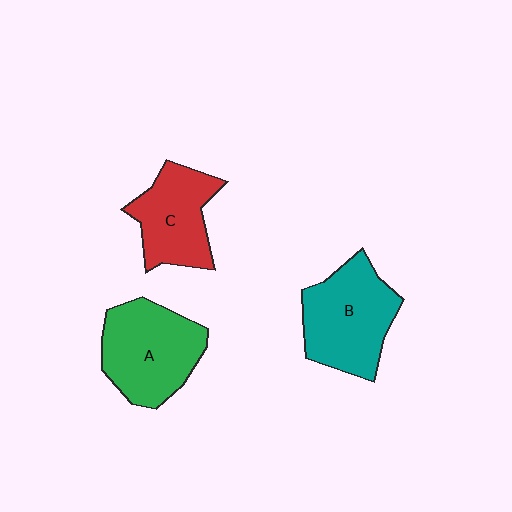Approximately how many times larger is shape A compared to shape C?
Approximately 1.2 times.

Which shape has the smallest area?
Shape C (red).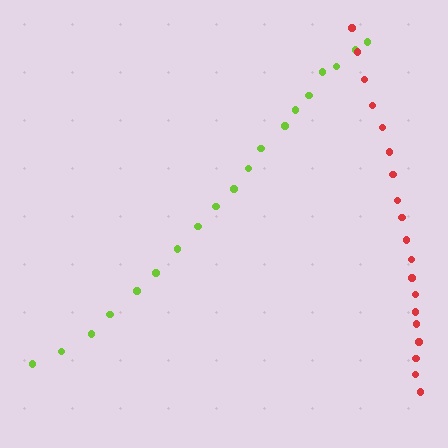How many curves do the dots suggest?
There are 2 distinct paths.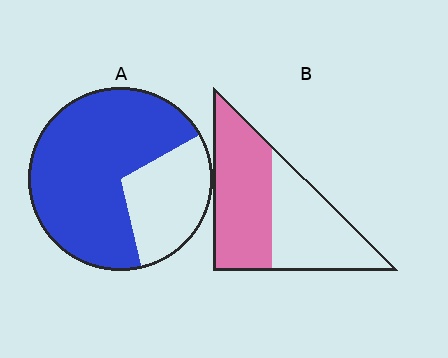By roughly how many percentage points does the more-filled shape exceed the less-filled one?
By roughly 15 percentage points (A over B).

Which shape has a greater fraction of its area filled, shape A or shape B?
Shape A.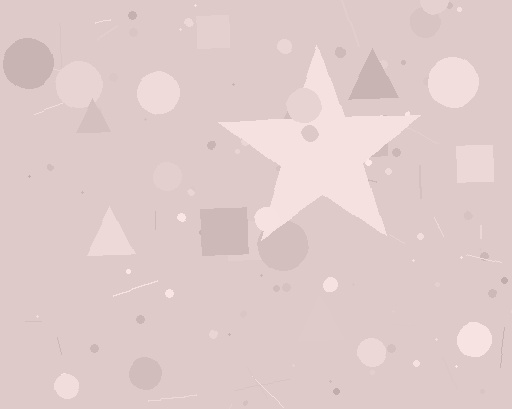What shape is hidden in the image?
A star is hidden in the image.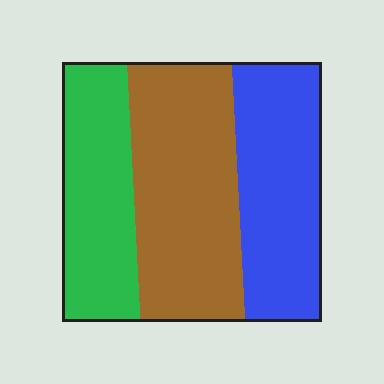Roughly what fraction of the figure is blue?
Blue takes up between a sixth and a third of the figure.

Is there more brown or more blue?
Brown.